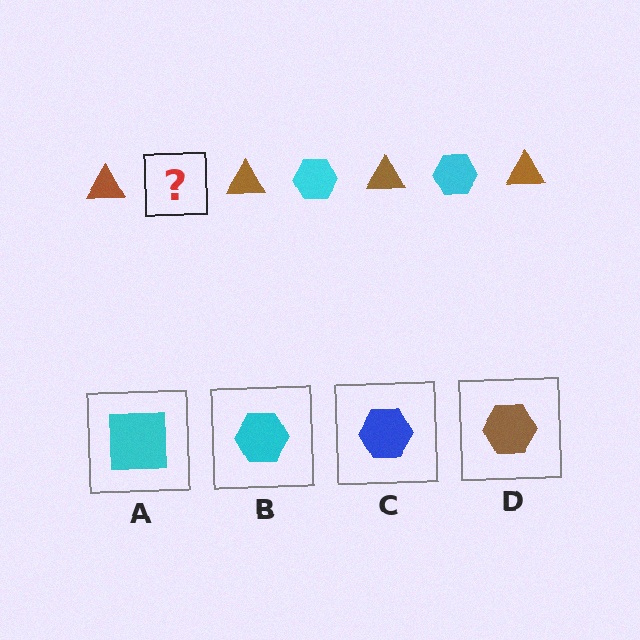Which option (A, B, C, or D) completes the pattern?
B.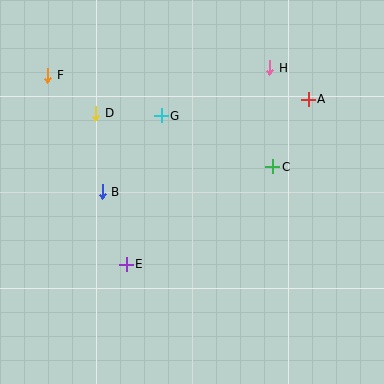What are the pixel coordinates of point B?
Point B is at (102, 192).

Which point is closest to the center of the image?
Point G at (161, 116) is closest to the center.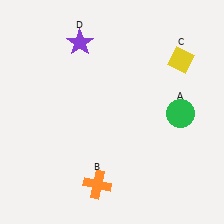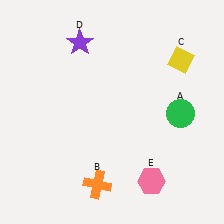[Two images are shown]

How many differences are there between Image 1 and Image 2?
There is 1 difference between the two images.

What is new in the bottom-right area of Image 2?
A pink hexagon (E) was added in the bottom-right area of Image 2.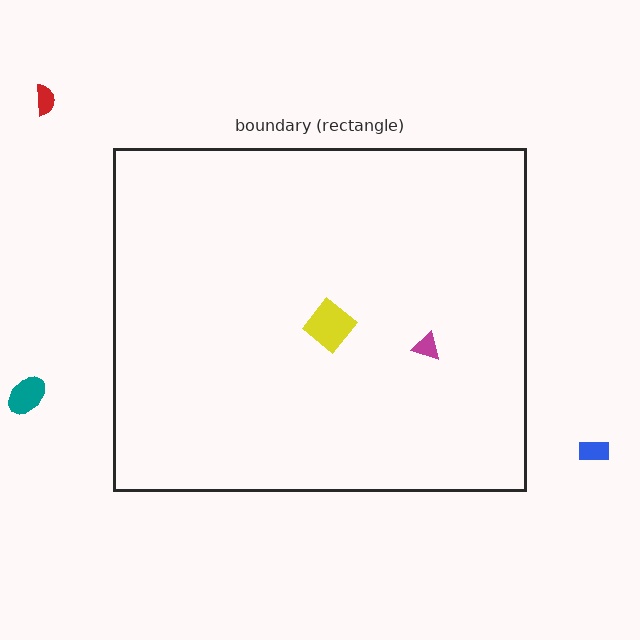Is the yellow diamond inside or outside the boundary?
Inside.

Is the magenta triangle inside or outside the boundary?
Inside.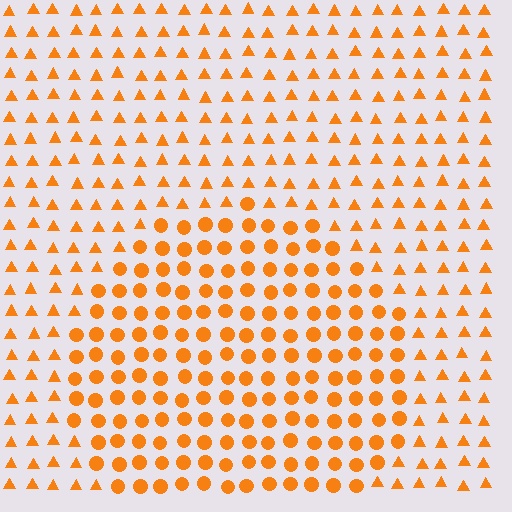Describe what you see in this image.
The image is filled with small orange elements arranged in a uniform grid. A circle-shaped region contains circles, while the surrounding area contains triangles. The boundary is defined purely by the change in element shape.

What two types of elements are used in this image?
The image uses circles inside the circle region and triangles outside it.